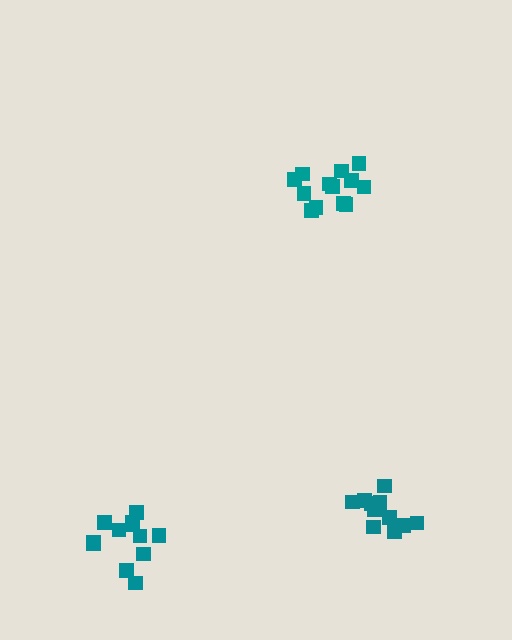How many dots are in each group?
Group 1: 13 dots, Group 2: 14 dots, Group 3: 12 dots (39 total).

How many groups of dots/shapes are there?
There are 3 groups.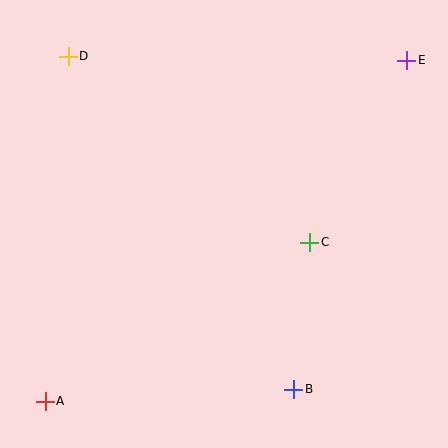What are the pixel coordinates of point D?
Point D is at (68, 56).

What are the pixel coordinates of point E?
Point E is at (407, 60).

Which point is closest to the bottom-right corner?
Point B is closest to the bottom-right corner.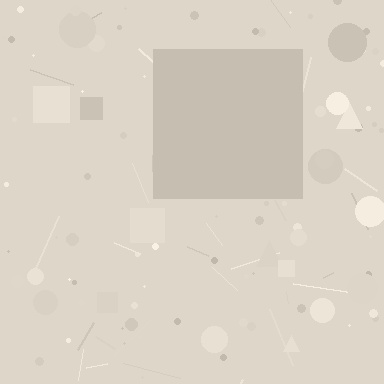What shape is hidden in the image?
A square is hidden in the image.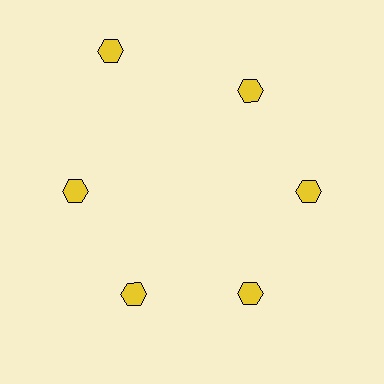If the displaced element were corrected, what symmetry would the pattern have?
It would have 6-fold rotational symmetry — the pattern would map onto itself every 60 degrees.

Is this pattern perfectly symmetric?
No. The 6 yellow hexagons are arranged in a ring, but one element near the 11 o'clock position is pushed outward from the center, breaking the 6-fold rotational symmetry.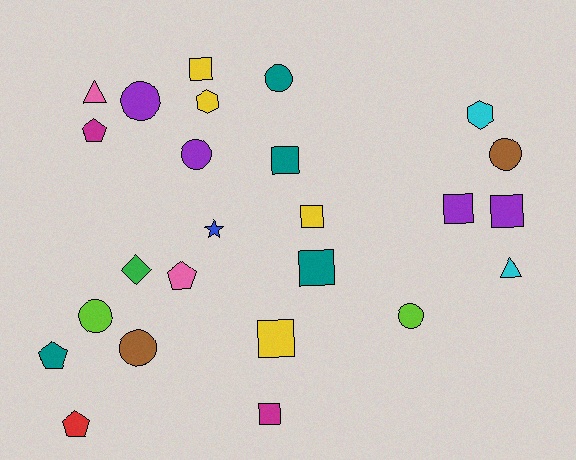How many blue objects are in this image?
There is 1 blue object.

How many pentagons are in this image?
There are 4 pentagons.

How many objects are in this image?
There are 25 objects.